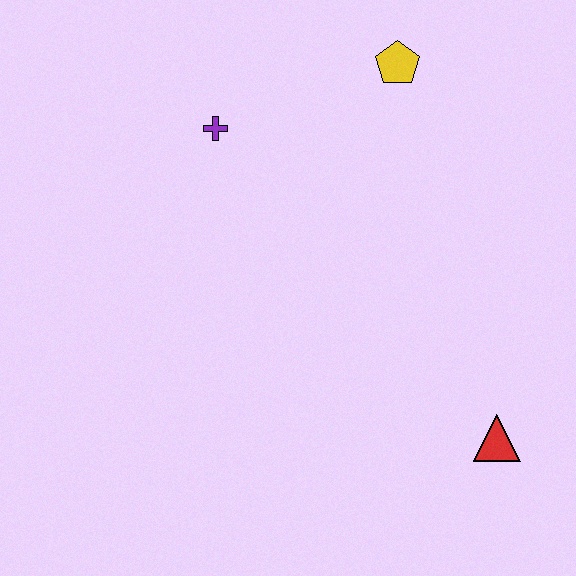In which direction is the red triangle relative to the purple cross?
The red triangle is below the purple cross.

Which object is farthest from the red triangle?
The purple cross is farthest from the red triangle.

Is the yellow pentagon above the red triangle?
Yes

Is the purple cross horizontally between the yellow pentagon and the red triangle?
No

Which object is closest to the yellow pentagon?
The purple cross is closest to the yellow pentagon.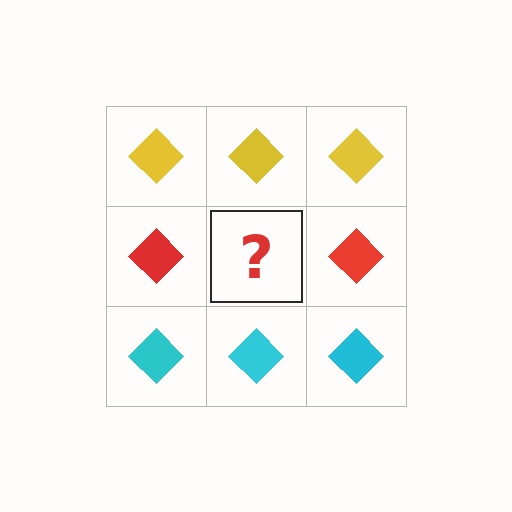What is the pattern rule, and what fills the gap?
The rule is that each row has a consistent color. The gap should be filled with a red diamond.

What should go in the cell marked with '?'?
The missing cell should contain a red diamond.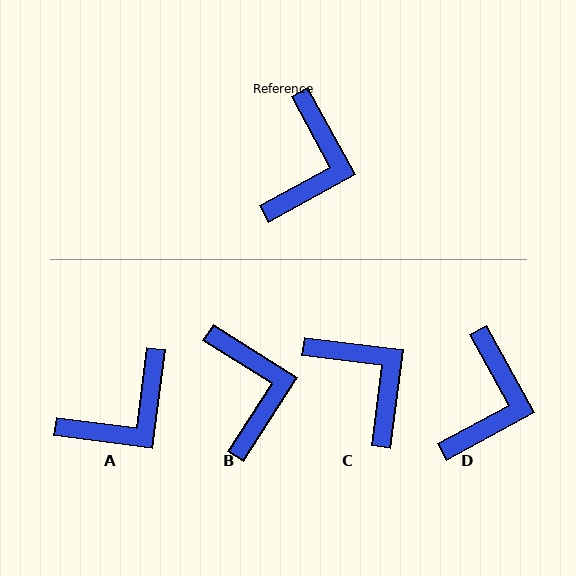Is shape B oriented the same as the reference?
No, it is off by about 29 degrees.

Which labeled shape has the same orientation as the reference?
D.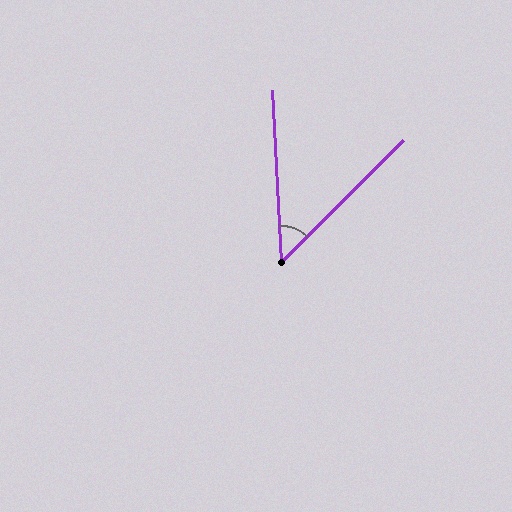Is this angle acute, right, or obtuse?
It is acute.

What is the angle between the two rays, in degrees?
Approximately 48 degrees.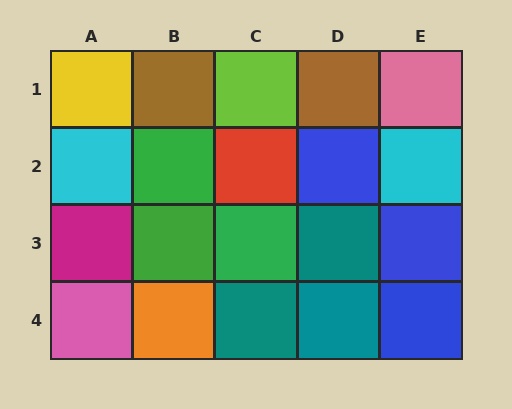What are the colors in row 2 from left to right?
Cyan, green, red, blue, cyan.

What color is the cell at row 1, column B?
Brown.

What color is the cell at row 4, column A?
Pink.